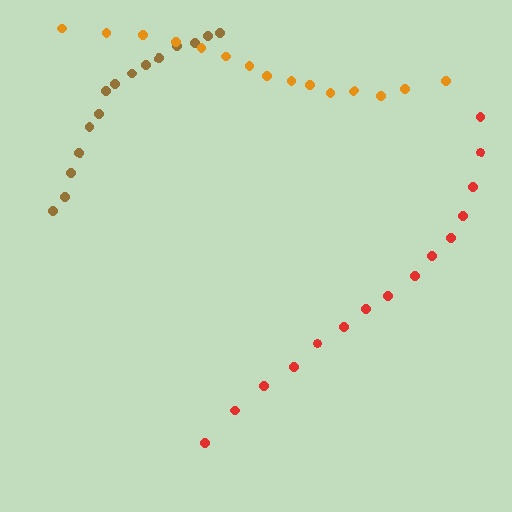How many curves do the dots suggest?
There are 3 distinct paths.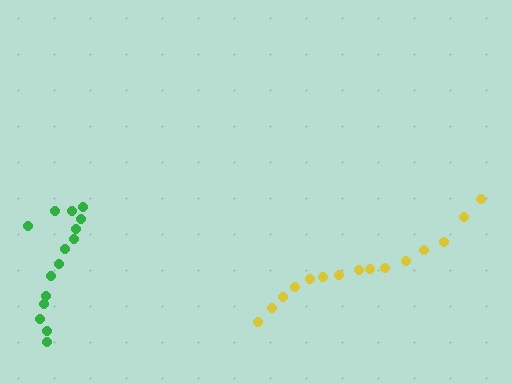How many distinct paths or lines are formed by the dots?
There are 2 distinct paths.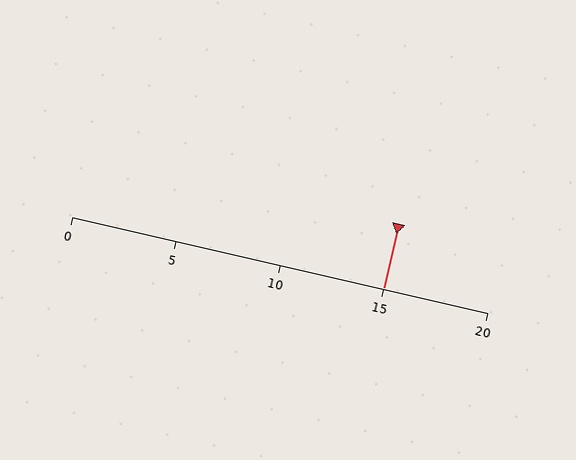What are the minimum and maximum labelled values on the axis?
The axis runs from 0 to 20.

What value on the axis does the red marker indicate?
The marker indicates approximately 15.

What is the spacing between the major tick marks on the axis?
The major ticks are spaced 5 apart.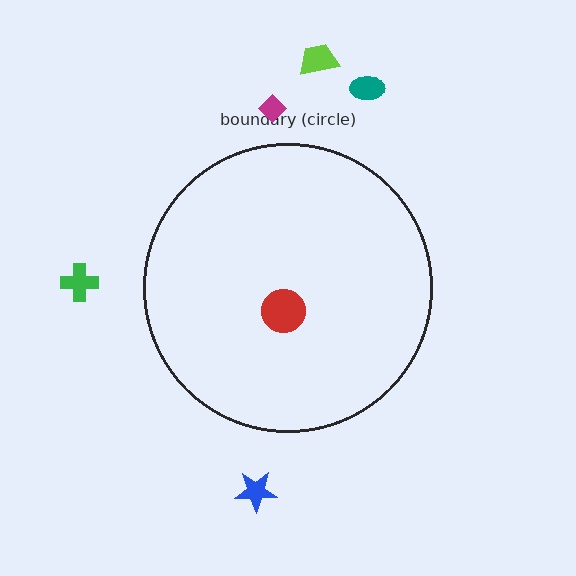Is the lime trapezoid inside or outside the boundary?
Outside.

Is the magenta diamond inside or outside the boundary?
Outside.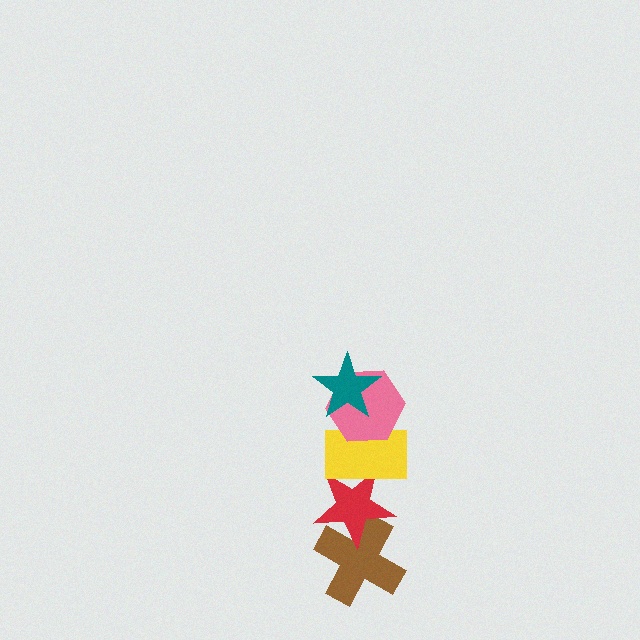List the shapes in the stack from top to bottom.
From top to bottom: the teal star, the pink hexagon, the yellow rectangle, the red star, the brown cross.